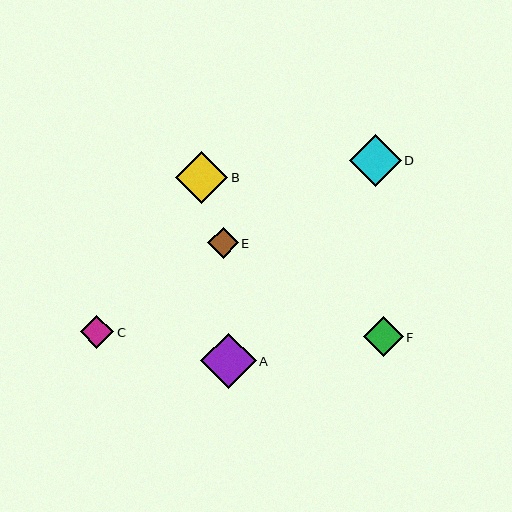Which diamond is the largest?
Diamond A is the largest with a size of approximately 55 pixels.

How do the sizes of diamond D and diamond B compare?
Diamond D and diamond B are approximately the same size.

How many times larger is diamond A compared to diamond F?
Diamond A is approximately 1.4 times the size of diamond F.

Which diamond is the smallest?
Diamond E is the smallest with a size of approximately 31 pixels.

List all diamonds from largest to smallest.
From largest to smallest: A, D, B, F, C, E.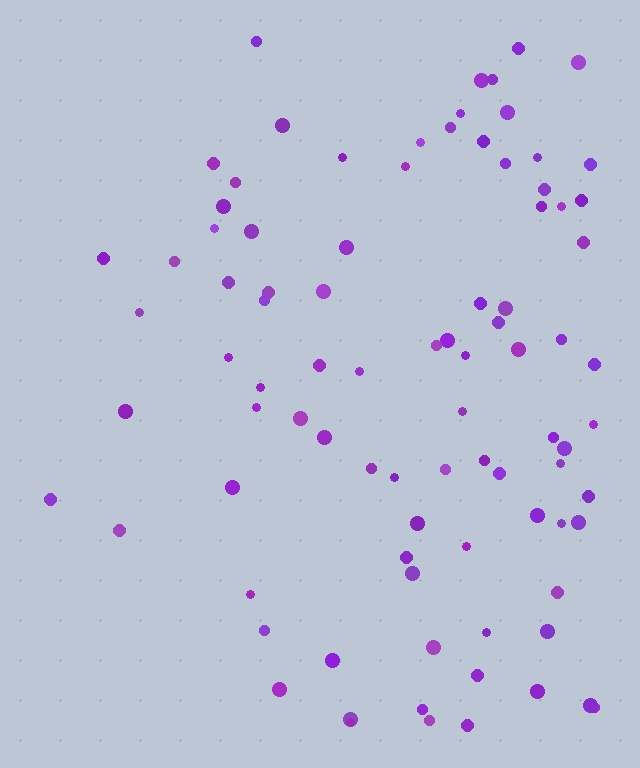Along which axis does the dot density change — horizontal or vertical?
Horizontal.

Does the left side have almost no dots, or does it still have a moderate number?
Still a moderate number, just noticeably fewer than the right.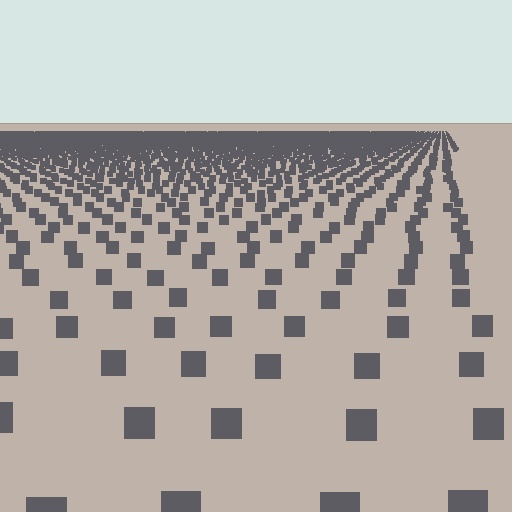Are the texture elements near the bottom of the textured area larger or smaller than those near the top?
Larger. Near the bottom, elements are closer to the viewer and appear at a bigger on-screen size.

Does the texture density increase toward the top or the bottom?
Density increases toward the top.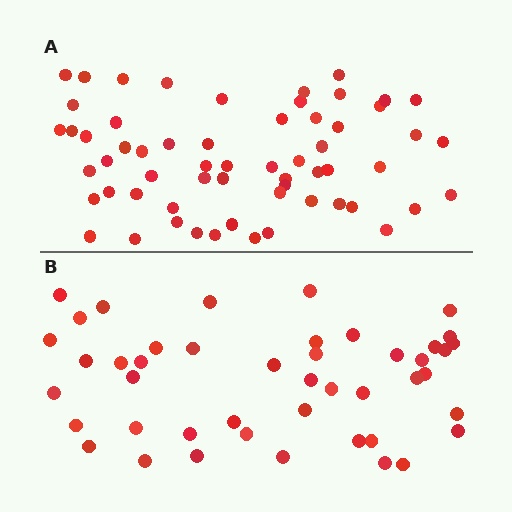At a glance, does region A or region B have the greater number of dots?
Region A (the top region) has more dots.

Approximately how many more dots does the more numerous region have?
Region A has approximately 15 more dots than region B.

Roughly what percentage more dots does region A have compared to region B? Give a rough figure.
About 35% more.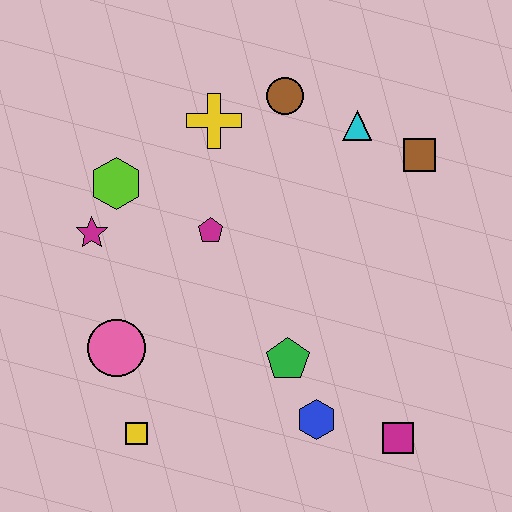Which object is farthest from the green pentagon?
The brown circle is farthest from the green pentagon.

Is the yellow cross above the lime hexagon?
Yes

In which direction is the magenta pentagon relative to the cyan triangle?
The magenta pentagon is to the left of the cyan triangle.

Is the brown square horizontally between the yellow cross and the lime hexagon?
No